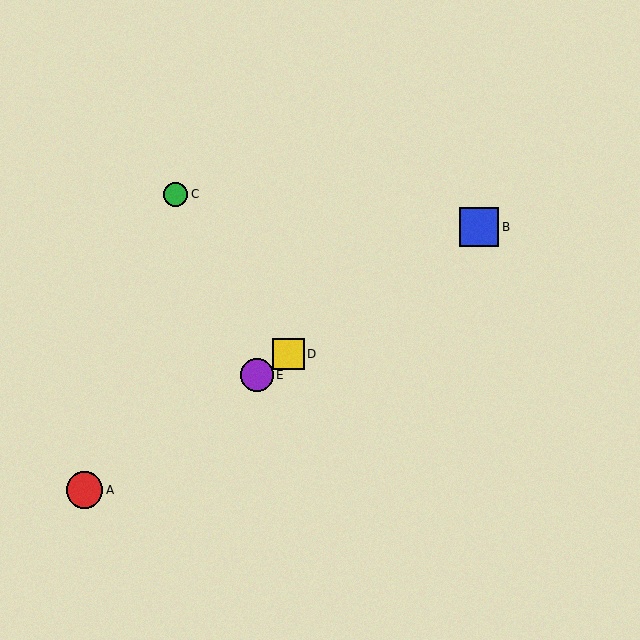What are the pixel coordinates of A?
Object A is at (85, 490).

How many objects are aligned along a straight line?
4 objects (A, B, D, E) are aligned along a straight line.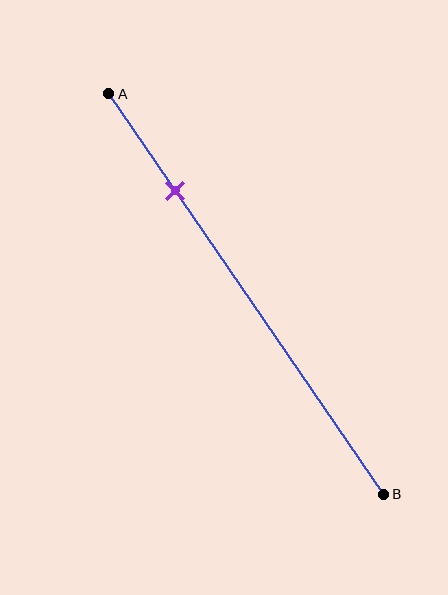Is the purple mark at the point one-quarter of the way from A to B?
Yes, the mark is approximately at the one-quarter point.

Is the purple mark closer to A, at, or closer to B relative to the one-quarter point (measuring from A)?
The purple mark is approximately at the one-quarter point of segment AB.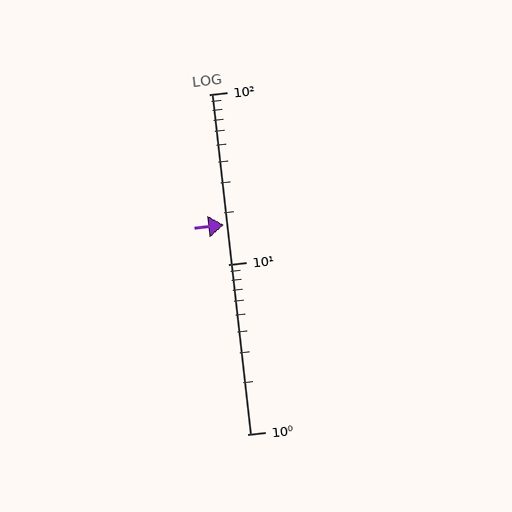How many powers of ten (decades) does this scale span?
The scale spans 2 decades, from 1 to 100.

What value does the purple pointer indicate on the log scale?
The pointer indicates approximately 17.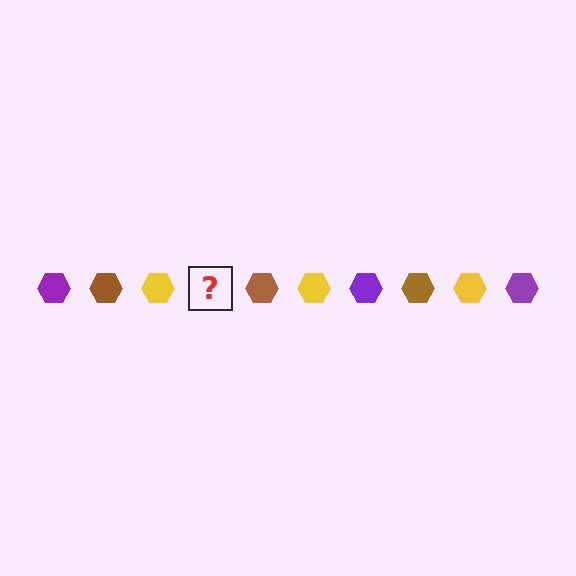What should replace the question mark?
The question mark should be replaced with a purple hexagon.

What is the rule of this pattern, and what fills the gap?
The rule is that the pattern cycles through purple, brown, yellow hexagons. The gap should be filled with a purple hexagon.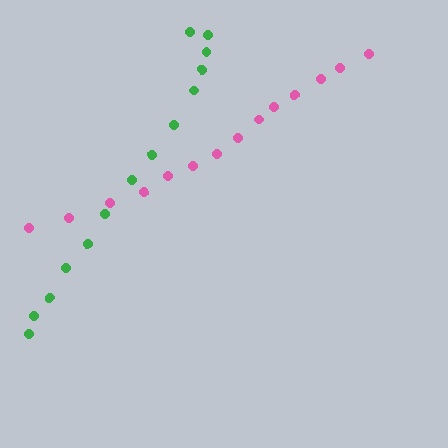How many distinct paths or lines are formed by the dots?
There are 2 distinct paths.